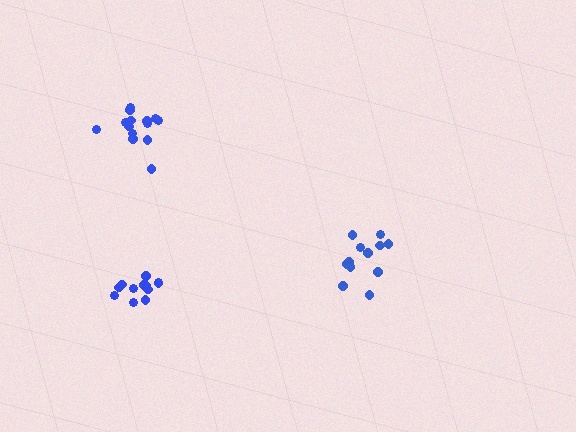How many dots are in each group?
Group 1: 14 dots, Group 2: 12 dots, Group 3: 12 dots (38 total).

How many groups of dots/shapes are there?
There are 3 groups.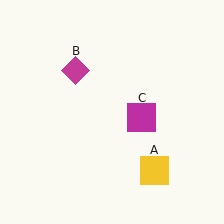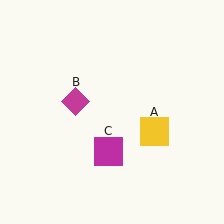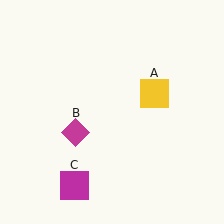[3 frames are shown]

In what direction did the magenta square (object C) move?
The magenta square (object C) moved down and to the left.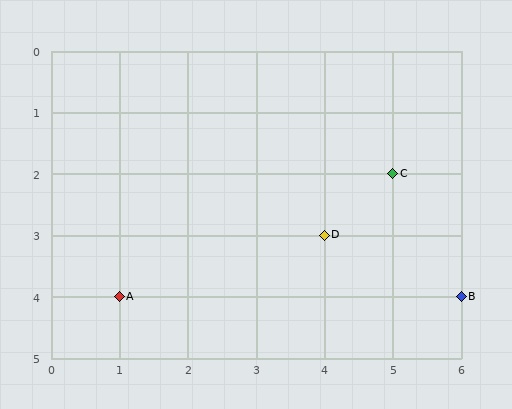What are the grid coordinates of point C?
Point C is at grid coordinates (5, 2).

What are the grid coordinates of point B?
Point B is at grid coordinates (6, 4).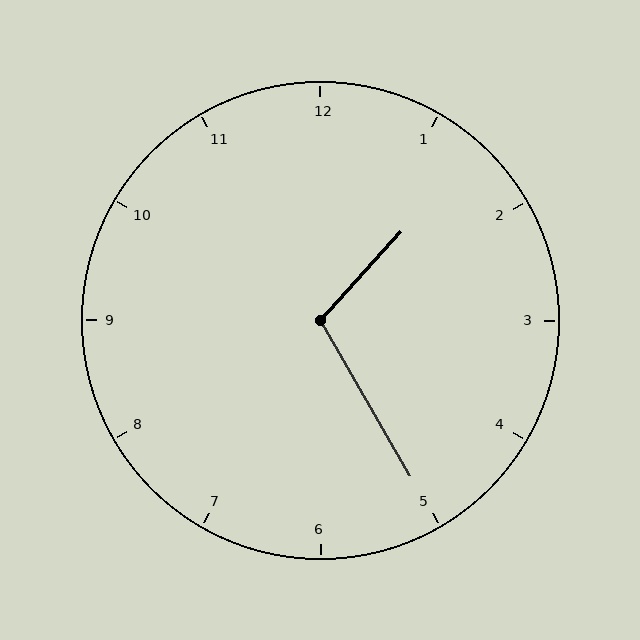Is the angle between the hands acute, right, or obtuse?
It is obtuse.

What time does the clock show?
1:25.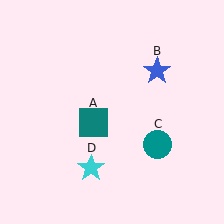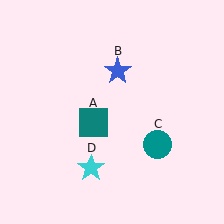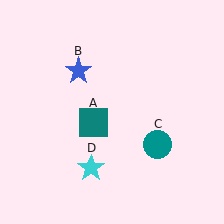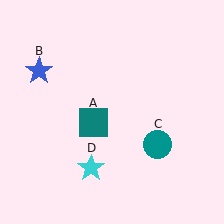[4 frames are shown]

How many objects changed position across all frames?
1 object changed position: blue star (object B).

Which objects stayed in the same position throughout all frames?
Teal square (object A) and teal circle (object C) and cyan star (object D) remained stationary.